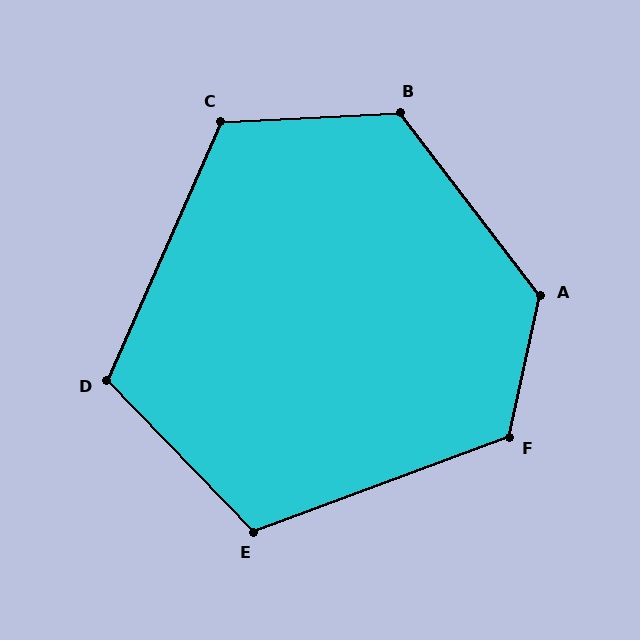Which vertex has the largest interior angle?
A, at approximately 130 degrees.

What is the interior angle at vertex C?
Approximately 117 degrees (obtuse).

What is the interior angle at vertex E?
Approximately 114 degrees (obtuse).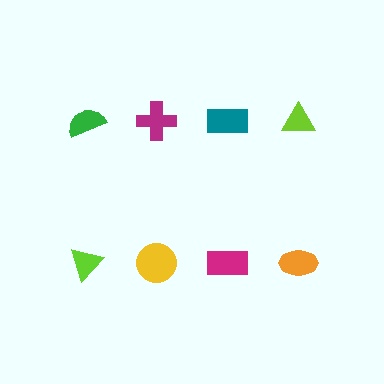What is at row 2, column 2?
A yellow circle.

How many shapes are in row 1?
4 shapes.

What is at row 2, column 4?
An orange ellipse.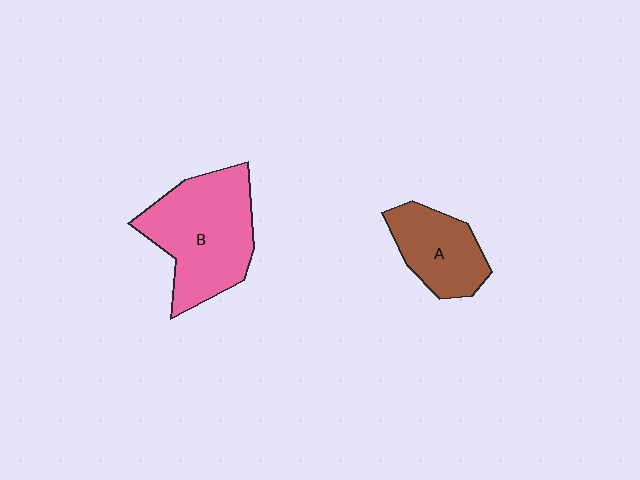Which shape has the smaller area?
Shape A (brown).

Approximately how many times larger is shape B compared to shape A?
Approximately 1.7 times.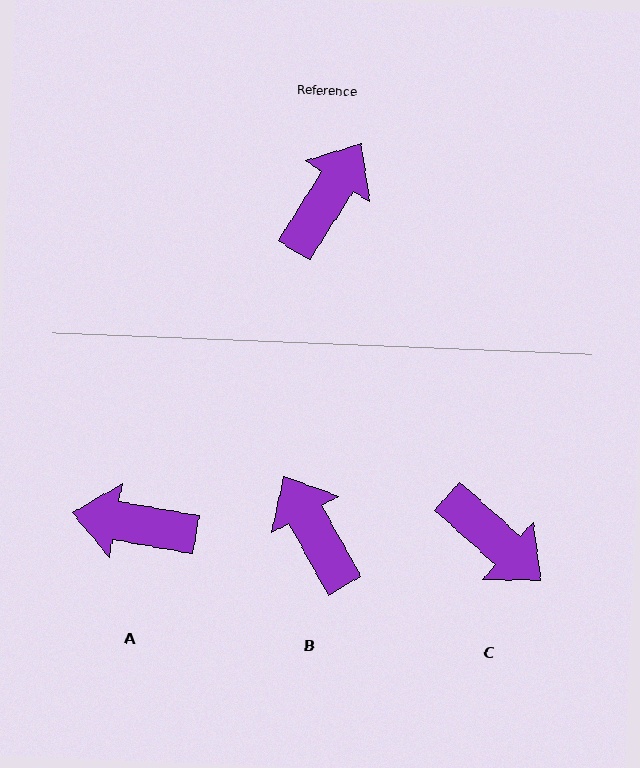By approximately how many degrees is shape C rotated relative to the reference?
Approximately 100 degrees clockwise.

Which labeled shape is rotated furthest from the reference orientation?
A, about 112 degrees away.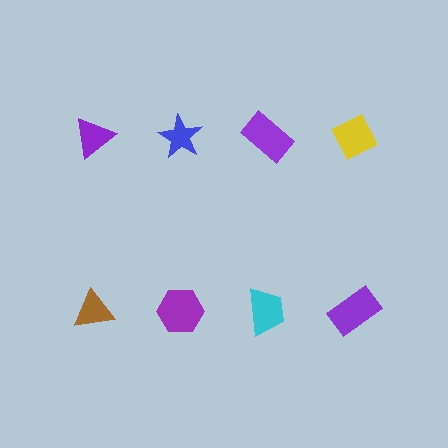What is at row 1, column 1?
A purple triangle.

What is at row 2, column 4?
A purple rectangle.